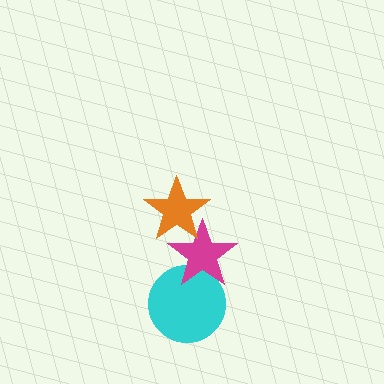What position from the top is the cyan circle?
The cyan circle is 3rd from the top.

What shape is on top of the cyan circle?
The magenta star is on top of the cyan circle.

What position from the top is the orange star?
The orange star is 1st from the top.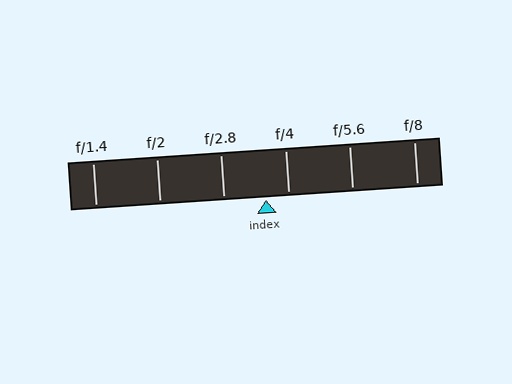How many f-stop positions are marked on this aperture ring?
There are 6 f-stop positions marked.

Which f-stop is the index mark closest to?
The index mark is closest to f/4.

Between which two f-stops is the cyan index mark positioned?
The index mark is between f/2.8 and f/4.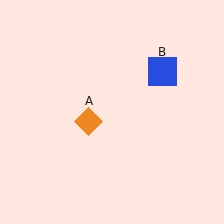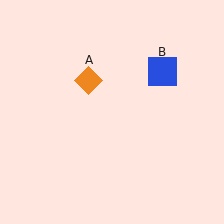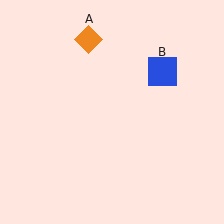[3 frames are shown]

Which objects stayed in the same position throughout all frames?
Blue square (object B) remained stationary.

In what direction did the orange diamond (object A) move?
The orange diamond (object A) moved up.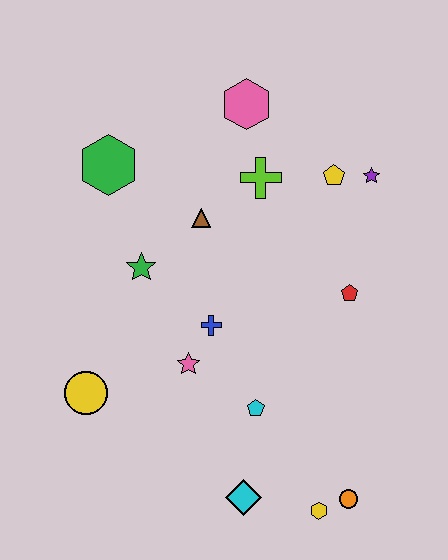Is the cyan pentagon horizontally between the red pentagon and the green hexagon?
Yes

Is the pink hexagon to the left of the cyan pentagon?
Yes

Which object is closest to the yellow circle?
The pink star is closest to the yellow circle.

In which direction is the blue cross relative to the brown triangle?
The blue cross is below the brown triangle.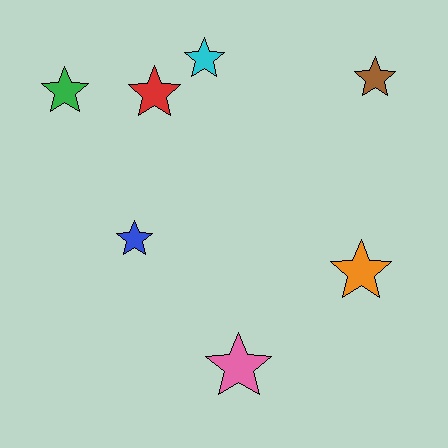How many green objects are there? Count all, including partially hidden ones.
There is 1 green object.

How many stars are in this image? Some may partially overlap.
There are 7 stars.